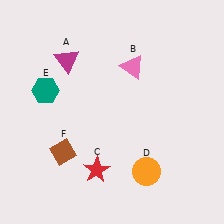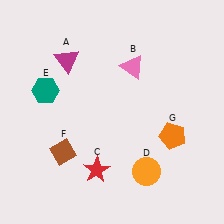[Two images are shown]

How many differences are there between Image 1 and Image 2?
There is 1 difference between the two images.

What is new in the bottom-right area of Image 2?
An orange pentagon (G) was added in the bottom-right area of Image 2.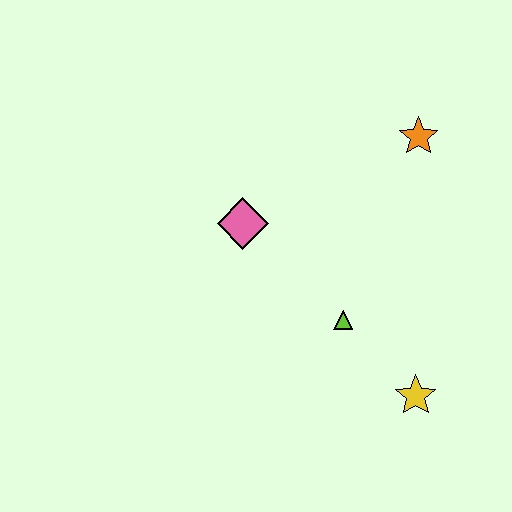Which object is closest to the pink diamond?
The lime triangle is closest to the pink diamond.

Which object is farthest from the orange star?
The yellow star is farthest from the orange star.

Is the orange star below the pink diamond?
No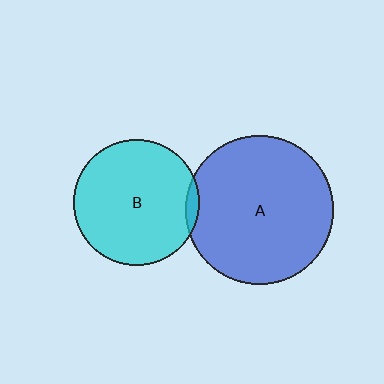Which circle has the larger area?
Circle A (blue).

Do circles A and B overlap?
Yes.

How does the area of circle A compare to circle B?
Approximately 1.4 times.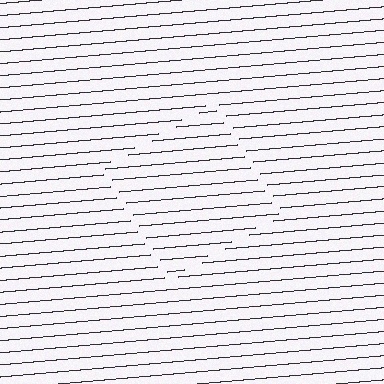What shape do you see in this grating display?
An illusory square. The interior of the shape contains the same grating, shifted by half a period — the contour is defined by the phase discontinuity where line-ends from the inner and outer gratings abut.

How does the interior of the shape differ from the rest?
The interior of the shape contains the same grating, shifted by half a period — the contour is defined by the phase discontinuity where line-ends from the inner and outer gratings abut.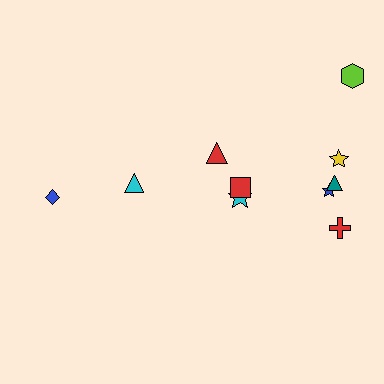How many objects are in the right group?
There are 7 objects.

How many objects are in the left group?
There are 3 objects.